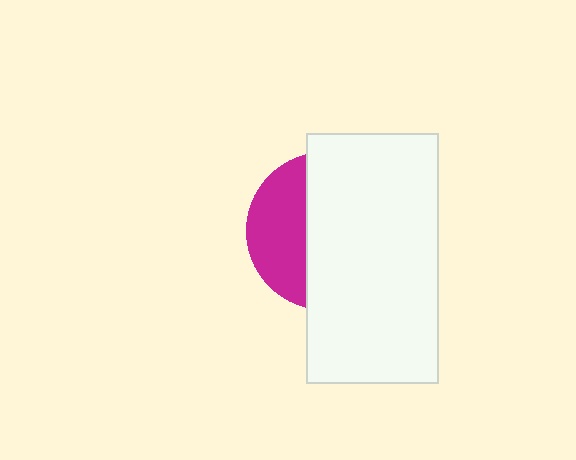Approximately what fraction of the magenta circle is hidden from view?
Roughly 66% of the magenta circle is hidden behind the white rectangle.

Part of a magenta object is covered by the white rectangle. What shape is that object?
It is a circle.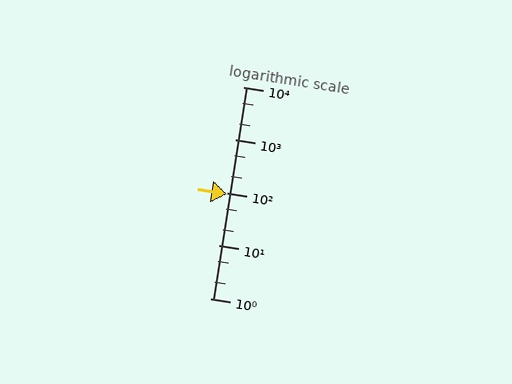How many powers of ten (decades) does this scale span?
The scale spans 4 decades, from 1 to 10000.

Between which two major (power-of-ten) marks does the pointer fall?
The pointer is between 10 and 100.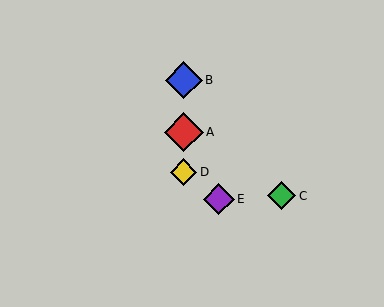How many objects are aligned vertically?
3 objects (A, B, D) are aligned vertically.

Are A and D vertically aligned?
Yes, both are at x≈184.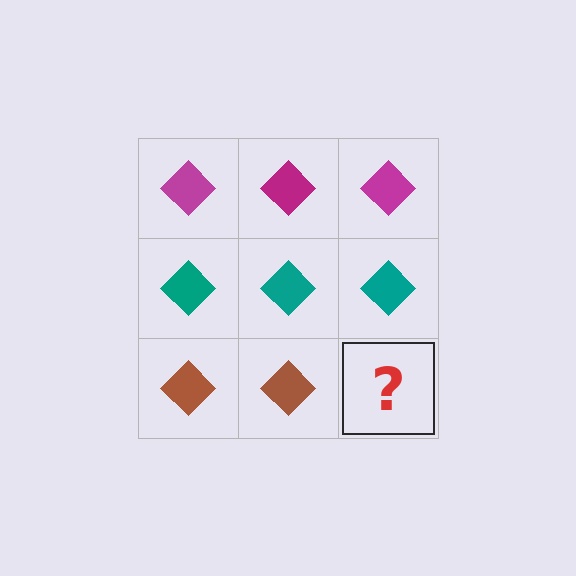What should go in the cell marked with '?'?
The missing cell should contain a brown diamond.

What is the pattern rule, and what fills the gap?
The rule is that each row has a consistent color. The gap should be filled with a brown diamond.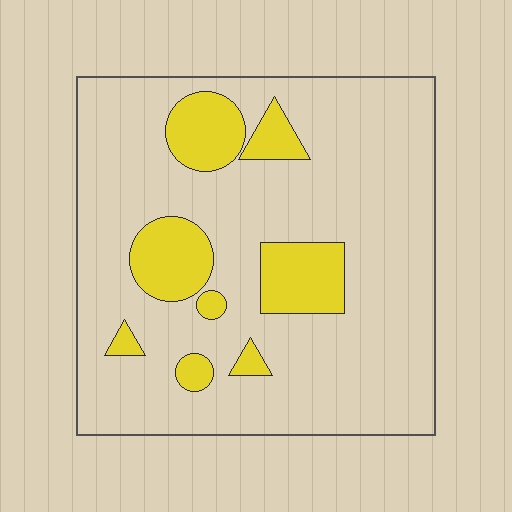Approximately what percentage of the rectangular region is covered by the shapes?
Approximately 20%.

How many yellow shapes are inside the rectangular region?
8.